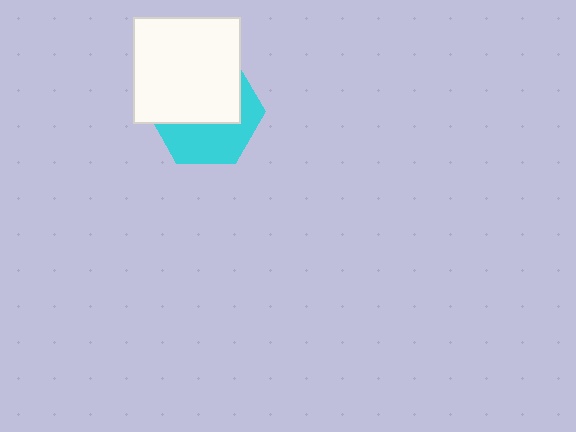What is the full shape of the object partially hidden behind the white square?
The partially hidden object is a cyan hexagon.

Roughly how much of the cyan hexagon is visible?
A small part of it is visible (roughly 44%).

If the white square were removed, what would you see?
You would see the complete cyan hexagon.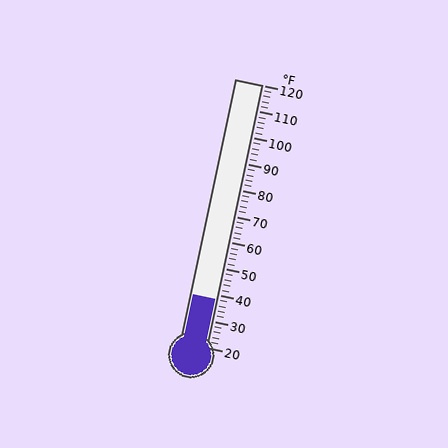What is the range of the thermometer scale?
The thermometer scale ranges from 20°F to 120°F.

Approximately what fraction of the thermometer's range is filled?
The thermometer is filled to approximately 20% of its range.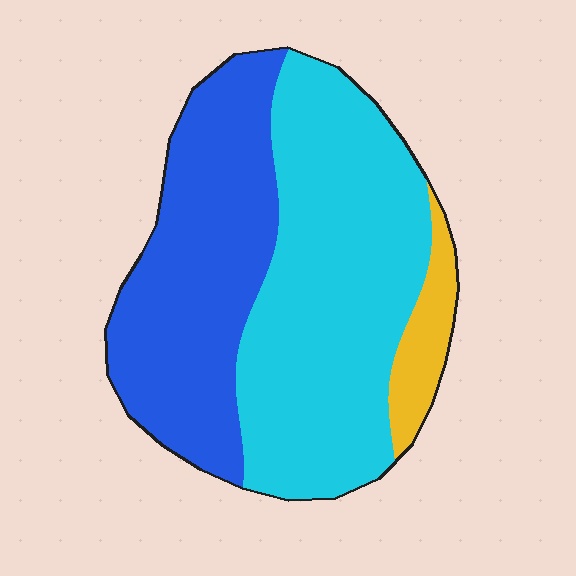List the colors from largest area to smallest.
From largest to smallest: cyan, blue, yellow.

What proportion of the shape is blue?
Blue takes up about two fifths (2/5) of the shape.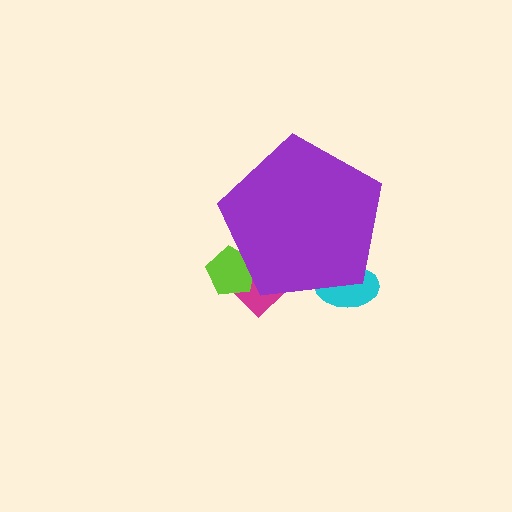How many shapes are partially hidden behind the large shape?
3 shapes are partially hidden.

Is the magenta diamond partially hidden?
Yes, the magenta diamond is partially hidden behind the purple pentagon.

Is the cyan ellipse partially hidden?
Yes, the cyan ellipse is partially hidden behind the purple pentagon.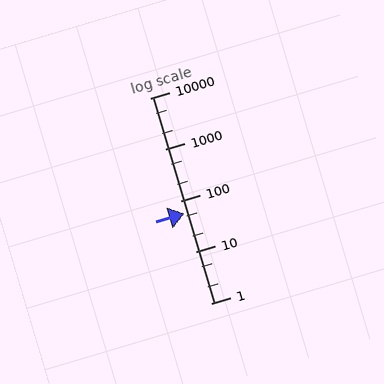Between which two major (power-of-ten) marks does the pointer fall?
The pointer is between 10 and 100.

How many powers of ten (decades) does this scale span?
The scale spans 4 decades, from 1 to 10000.